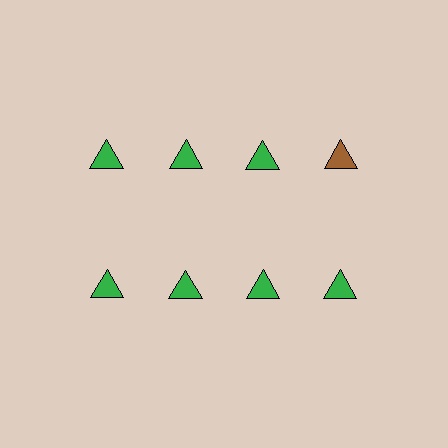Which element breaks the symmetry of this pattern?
The brown triangle in the top row, second from right column breaks the symmetry. All other shapes are green triangles.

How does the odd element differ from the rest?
It has a different color: brown instead of green.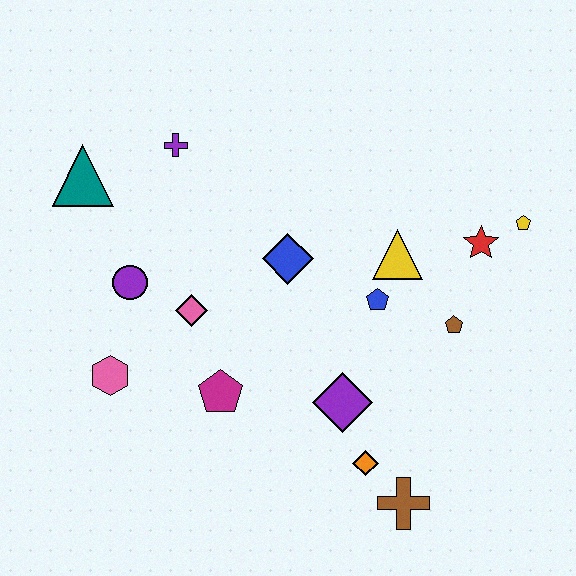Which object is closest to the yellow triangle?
The blue pentagon is closest to the yellow triangle.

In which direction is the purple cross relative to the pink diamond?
The purple cross is above the pink diamond.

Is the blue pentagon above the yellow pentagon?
No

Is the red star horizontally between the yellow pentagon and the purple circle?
Yes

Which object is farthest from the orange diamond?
The teal triangle is farthest from the orange diamond.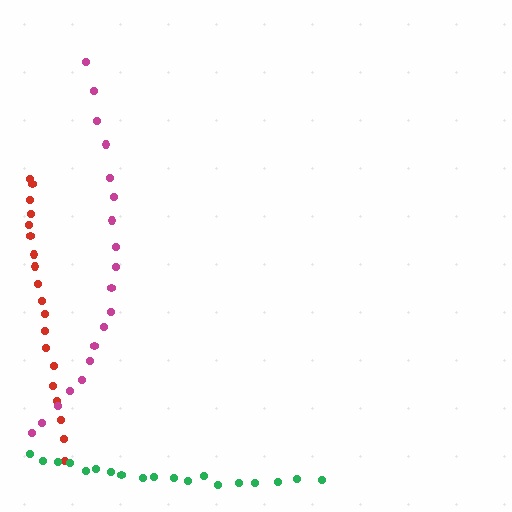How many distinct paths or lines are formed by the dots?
There are 3 distinct paths.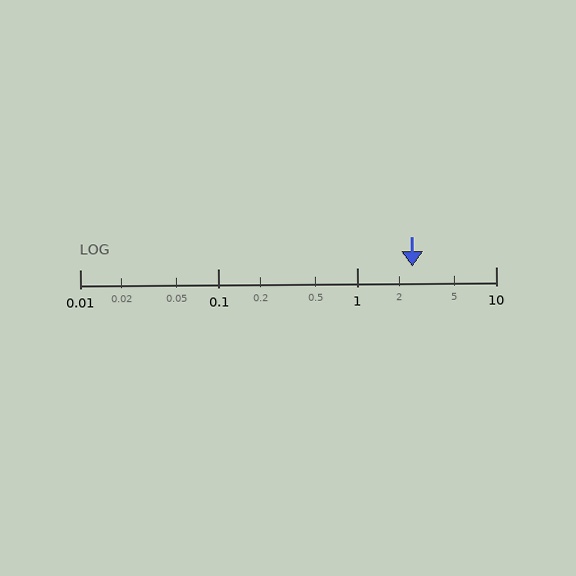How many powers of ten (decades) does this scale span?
The scale spans 3 decades, from 0.01 to 10.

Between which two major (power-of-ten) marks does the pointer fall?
The pointer is between 1 and 10.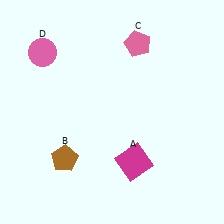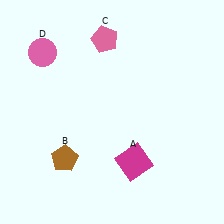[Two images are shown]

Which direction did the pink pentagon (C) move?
The pink pentagon (C) moved left.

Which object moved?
The pink pentagon (C) moved left.